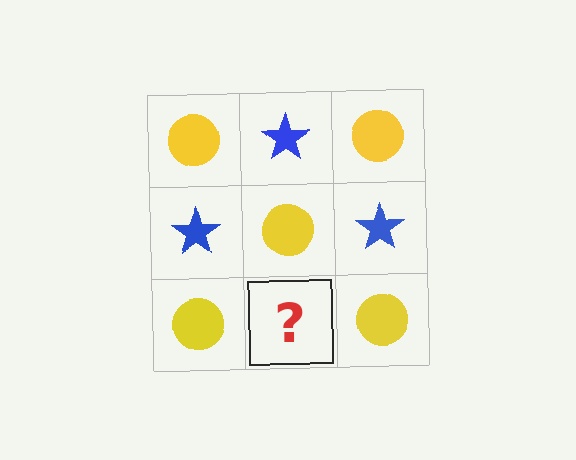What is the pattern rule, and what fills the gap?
The rule is that it alternates yellow circle and blue star in a checkerboard pattern. The gap should be filled with a blue star.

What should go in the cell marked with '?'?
The missing cell should contain a blue star.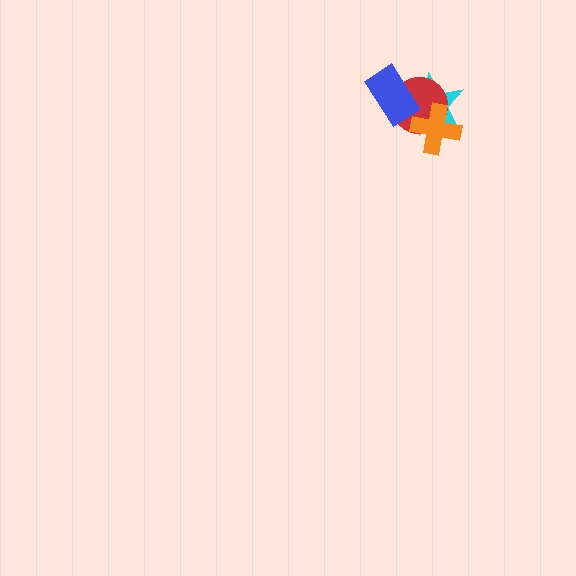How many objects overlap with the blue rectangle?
2 objects overlap with the blue rectangle.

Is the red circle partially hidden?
Yes, it is partially covered by another shape.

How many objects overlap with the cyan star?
3 objects overlap with the cyan star.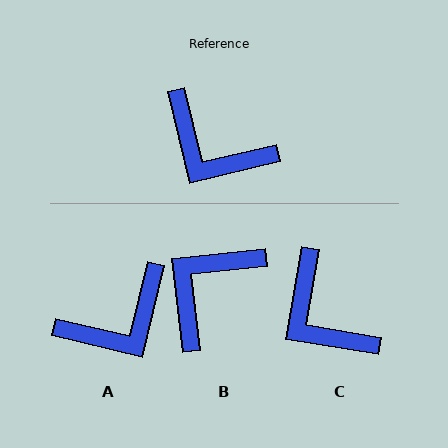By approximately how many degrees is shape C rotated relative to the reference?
Approximately 23 degrees clockwise.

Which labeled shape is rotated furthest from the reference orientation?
B, about 97 degrees away.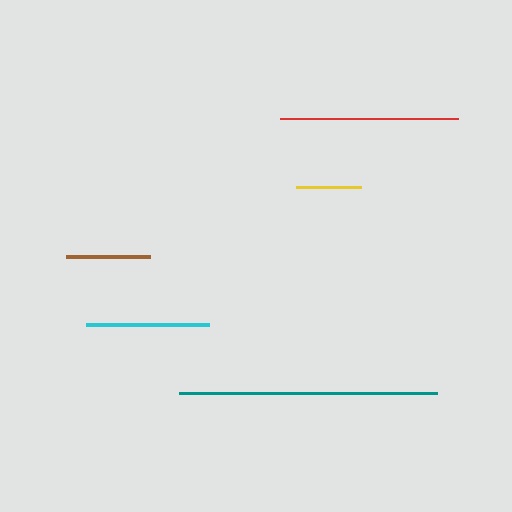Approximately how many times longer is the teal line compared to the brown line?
The teal line is approximately 3.1 times the length of the brown line.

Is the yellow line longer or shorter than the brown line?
The brown line is longer than the yellow line.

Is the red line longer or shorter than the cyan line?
The red line is longer than the cyan line.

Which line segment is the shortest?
The yellow line is the shortest at approximately 65 pixels.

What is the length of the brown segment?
The brown segment is approximately 84 pixels long.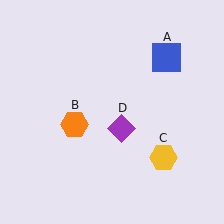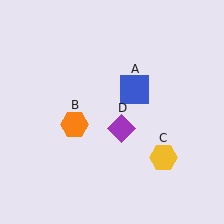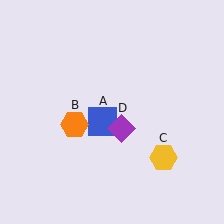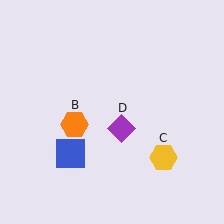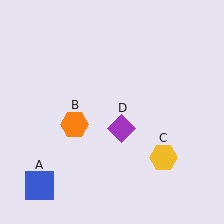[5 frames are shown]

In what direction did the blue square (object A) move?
The blue square (object A) moved down and to the left.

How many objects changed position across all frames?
1 object changed position: blue square (object A).